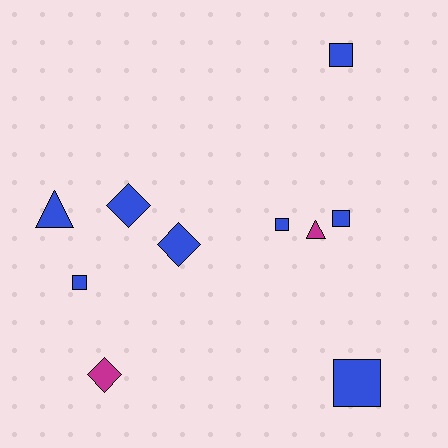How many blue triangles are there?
There is 1 blue triangle.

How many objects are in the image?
There are 10 objects.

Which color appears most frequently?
Blue, with 8 objects.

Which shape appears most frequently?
Square, with 5 objects.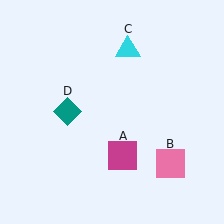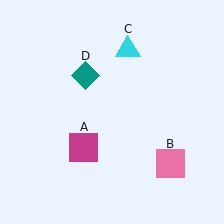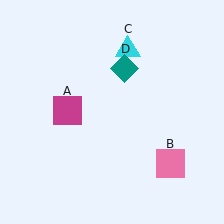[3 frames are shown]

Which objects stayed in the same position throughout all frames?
Pink square (object B) and cyan triangle (object C) remained stationary.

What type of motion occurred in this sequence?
The magenta square (object A), teal diamond (object D) rotated clockwise around the center of the scene.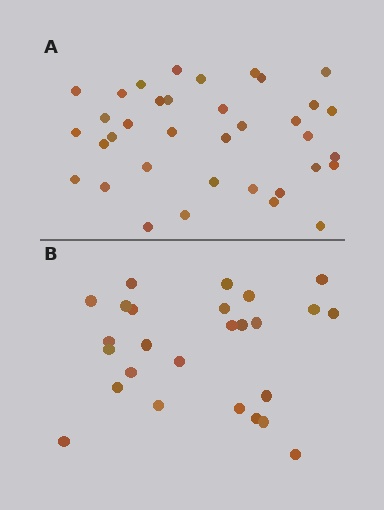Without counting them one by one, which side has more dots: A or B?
Region A (the top region) has more dots.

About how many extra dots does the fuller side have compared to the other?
Region A has roughly 10 or so more dots than region B.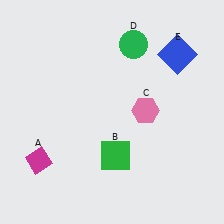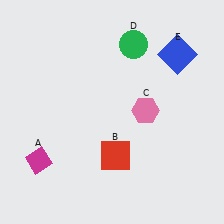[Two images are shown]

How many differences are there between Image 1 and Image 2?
There is 1 difference between the two images.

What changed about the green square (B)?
In Image 1, B is green. In Image 2, it changed to red.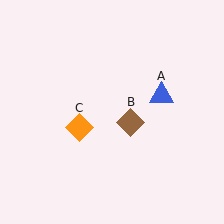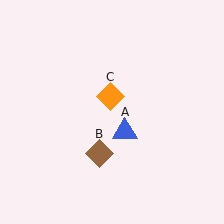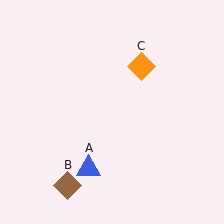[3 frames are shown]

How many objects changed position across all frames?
3 objects changed position: blue triangle (object A), brown diamond (object B), orange diamond (object C).